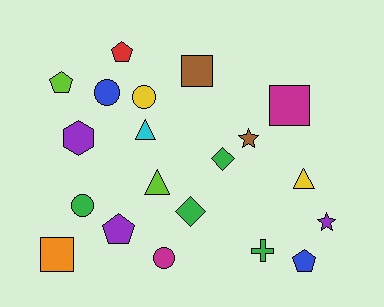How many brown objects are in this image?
There are 2 brown objects.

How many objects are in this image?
There are 20 objects.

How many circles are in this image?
There are 4 circles.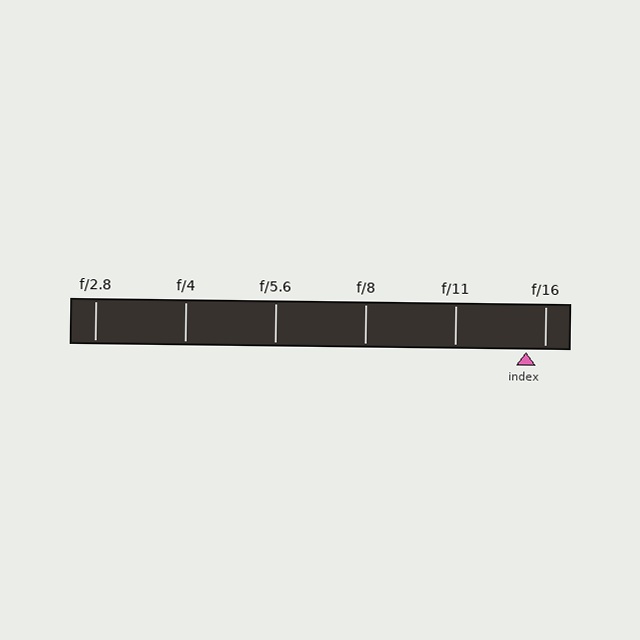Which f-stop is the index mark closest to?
The index mark is closest to f/16.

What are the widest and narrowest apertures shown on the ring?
The widest aperture shown is f/2.8 and the narrowest is f/16.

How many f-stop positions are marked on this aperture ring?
There are 6 f-stop positions marked.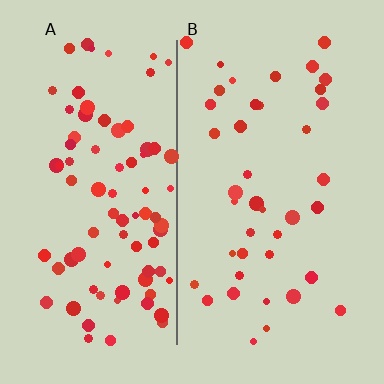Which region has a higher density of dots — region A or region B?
A (the left).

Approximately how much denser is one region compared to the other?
Approximately 2.1× — region A over region B.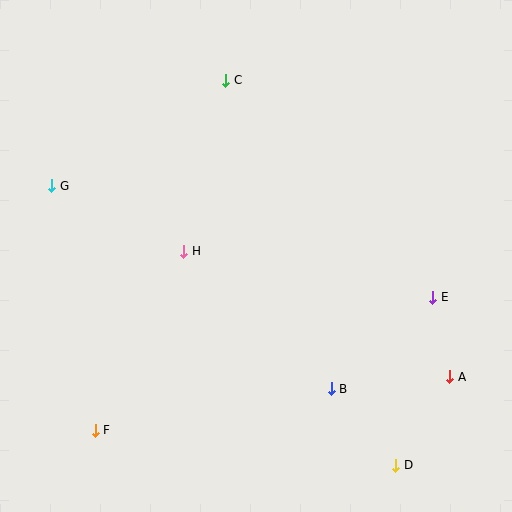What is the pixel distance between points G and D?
The distance between G and D is 443 pixels.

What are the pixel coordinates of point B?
Point B is at (331, 389).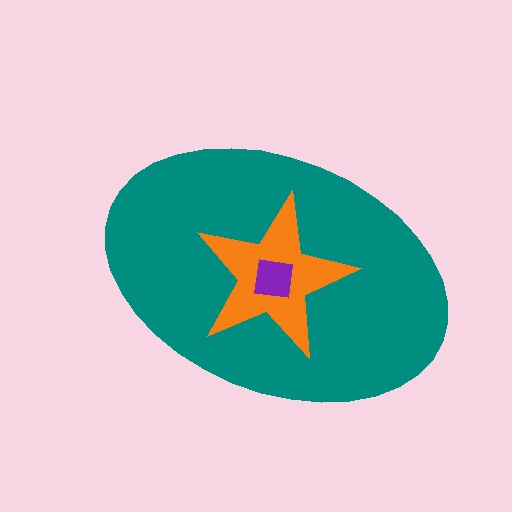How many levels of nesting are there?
3.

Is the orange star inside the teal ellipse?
Yes.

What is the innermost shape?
The purple square.